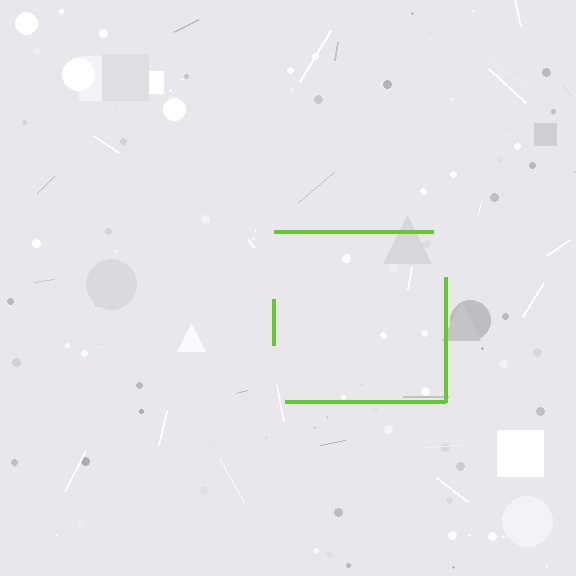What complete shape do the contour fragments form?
The contour fragments form a square.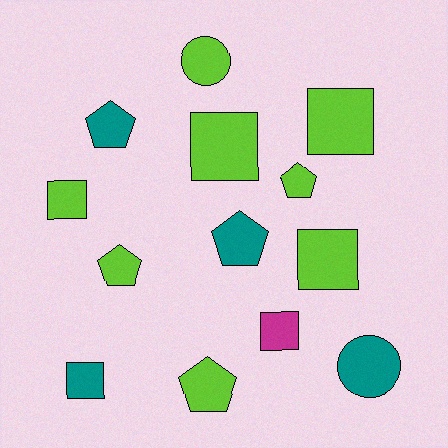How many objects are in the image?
There are 13 objects.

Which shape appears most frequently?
Square, with 6 objects.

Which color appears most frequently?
Lime, with 8 objects.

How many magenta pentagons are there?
There are no magenta pentagons.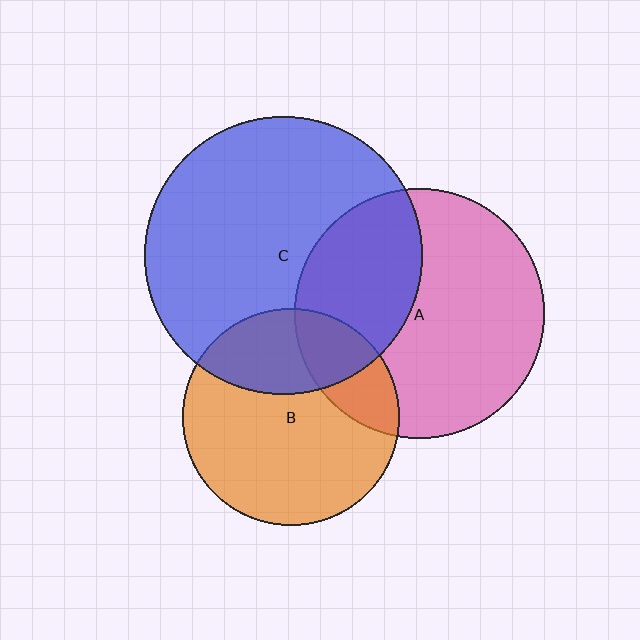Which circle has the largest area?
Circle C (blue).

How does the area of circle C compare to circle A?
Approximately 1.2 times.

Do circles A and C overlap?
Yes.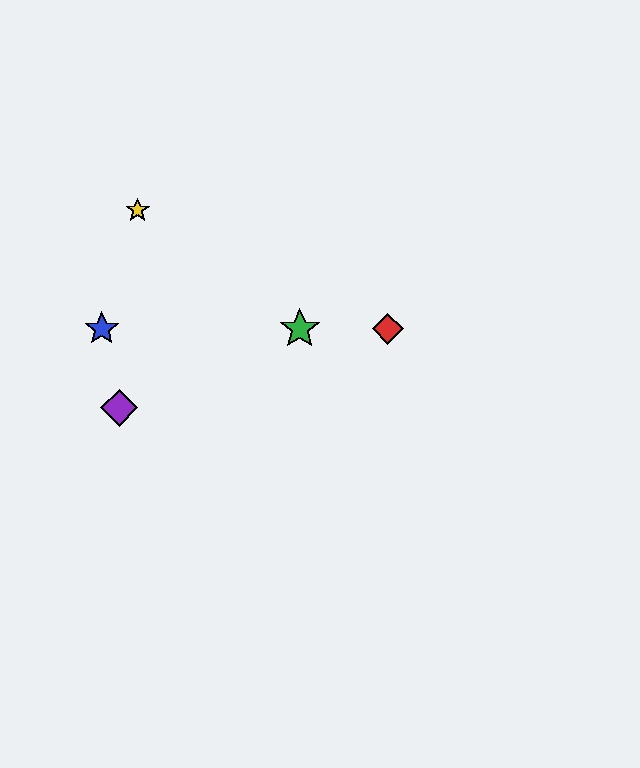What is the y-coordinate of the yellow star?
The yellow star is at y≈210.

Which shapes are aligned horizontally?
The red diamond, the blue star, the green star are aligned horizontally.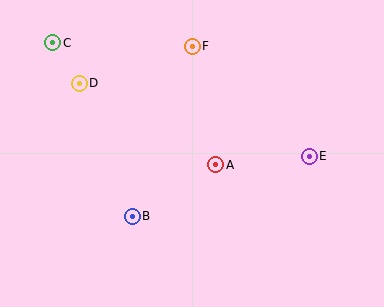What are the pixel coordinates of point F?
Point F is at (192, 46).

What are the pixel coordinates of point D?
Point D is at (79, 83).